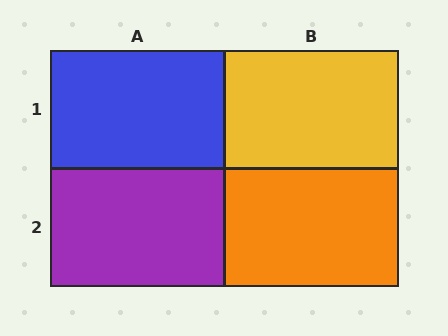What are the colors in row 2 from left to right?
Purple, orange.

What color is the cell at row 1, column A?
Blue.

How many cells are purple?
1 cell is purple.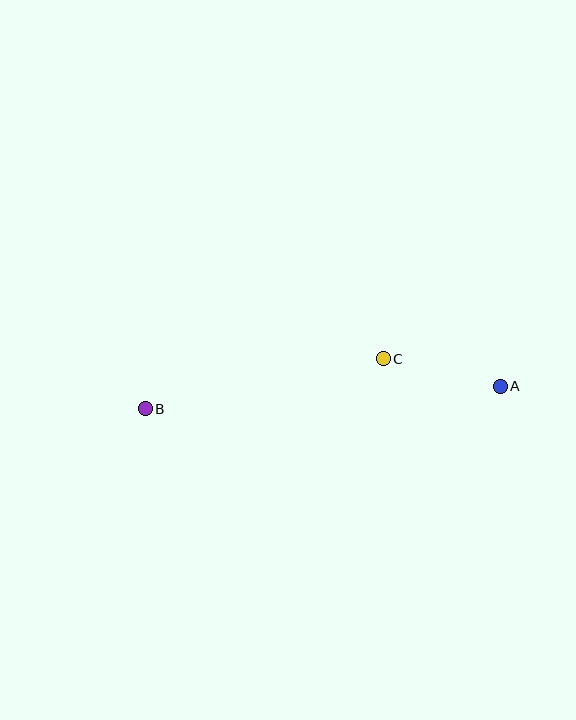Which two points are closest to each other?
Points A and C are closest to each other.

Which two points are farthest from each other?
Points A and B are farthest from each other.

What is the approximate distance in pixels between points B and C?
The distance between B and C is approximately 243 pixels.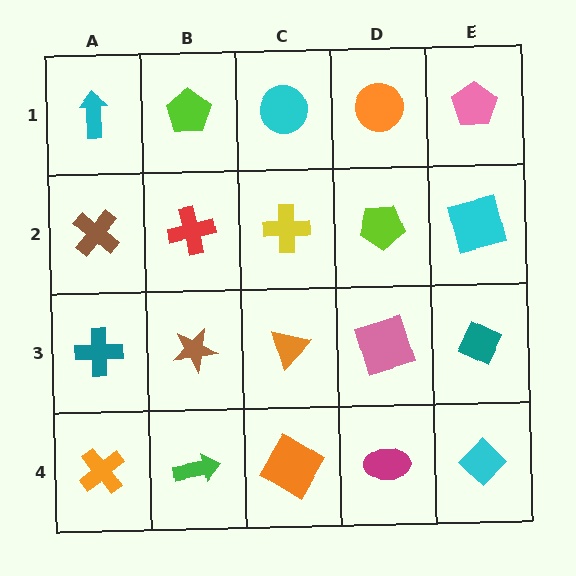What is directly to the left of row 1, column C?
A lime pentagon.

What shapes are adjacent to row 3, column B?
A red cross (row 2, column B), a green arrow (row 4, column B), a teal cross (row 3, column A), an orange triangle (row 3, column C).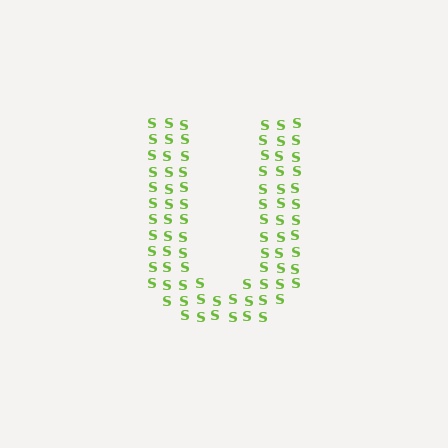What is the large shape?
The large shape is the letter U.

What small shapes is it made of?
It is made of small letter S's.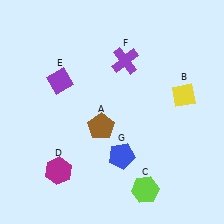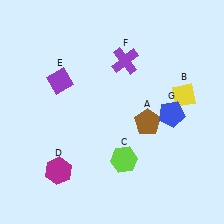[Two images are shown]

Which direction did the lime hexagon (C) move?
The lime hexagon (C) moved up.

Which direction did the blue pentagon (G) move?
The blue pentagon (G) moved right.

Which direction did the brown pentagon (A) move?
The brown pentagon (A) moved right.